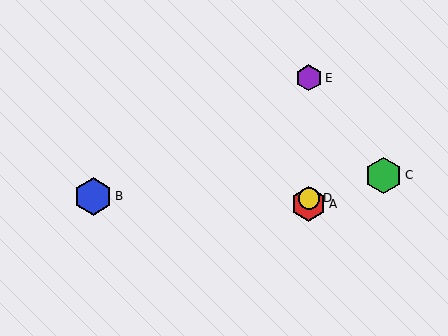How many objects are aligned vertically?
3 objects (A, D, E) are aligned vertically.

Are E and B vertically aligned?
No, E is at x≈309 and B is at x≈93.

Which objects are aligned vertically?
Objects A, D, E are aligned vertically.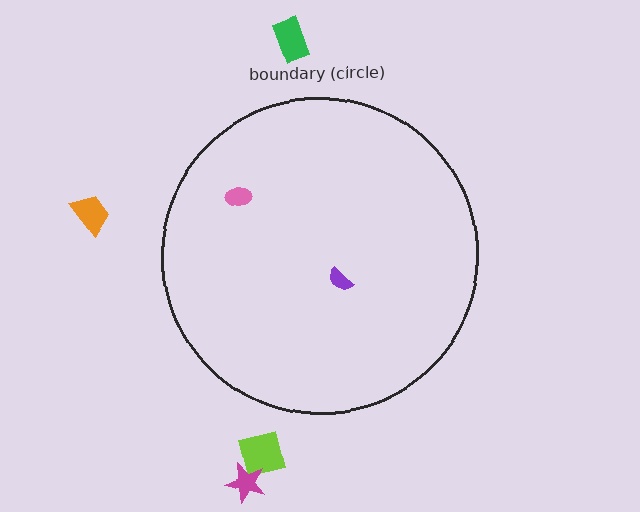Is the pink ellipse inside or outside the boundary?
Inside.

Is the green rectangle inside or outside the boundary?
Outside.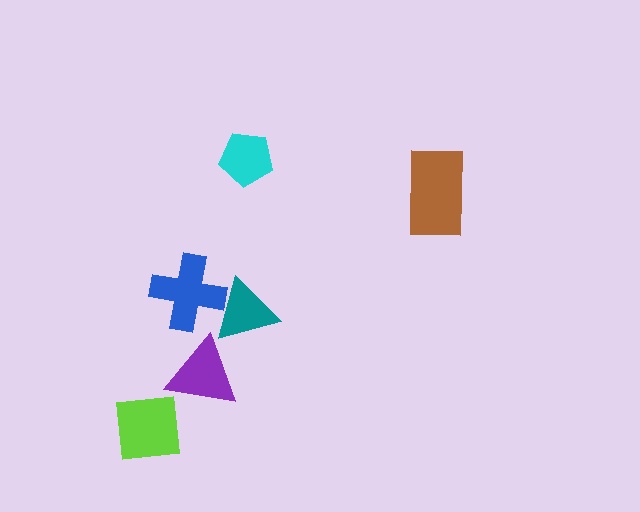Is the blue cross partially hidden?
Yes, it is partially covered by another shape.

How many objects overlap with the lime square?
0 objects overlap with the lime square.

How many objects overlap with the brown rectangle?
0 objects overlap with the brown rectangle.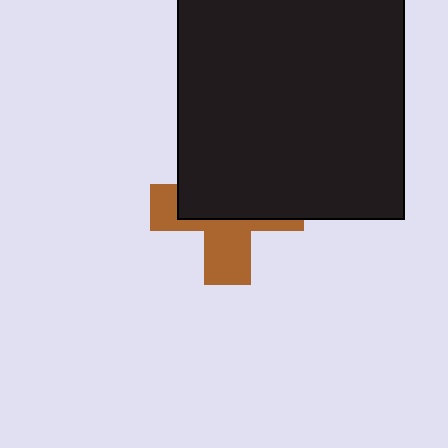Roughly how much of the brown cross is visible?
A small part of it is visible (roughly 44%).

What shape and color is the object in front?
The object in front is a black rectangle.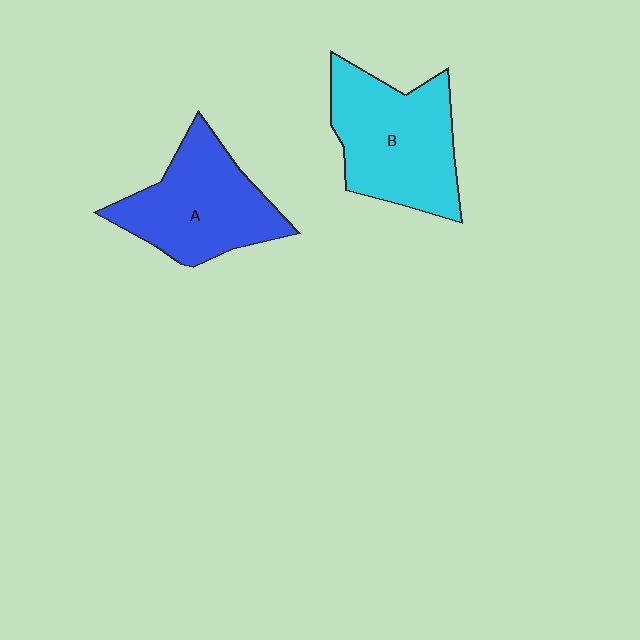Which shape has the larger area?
Shape B (cyan).